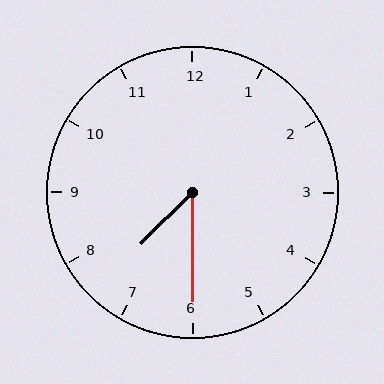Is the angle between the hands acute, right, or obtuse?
It is acute.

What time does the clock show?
7:30.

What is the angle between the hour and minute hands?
Approximately 45 degrees.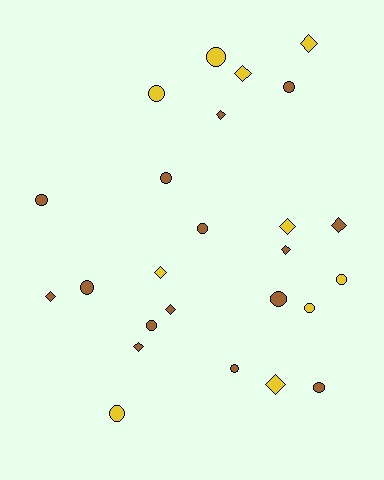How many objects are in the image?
There are 25 objects.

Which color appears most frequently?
Brown, with 15 objects.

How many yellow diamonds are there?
There are 5 yellow diamonds.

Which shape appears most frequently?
Circle, with 14 objects.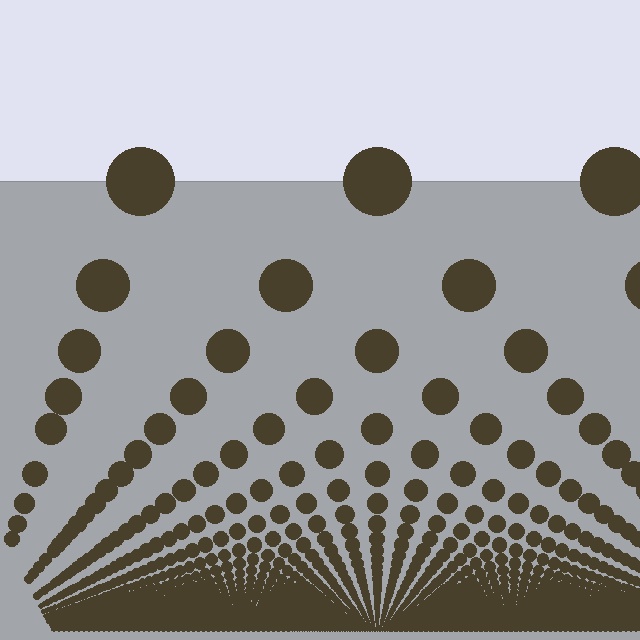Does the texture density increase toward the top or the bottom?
Density increases toward the bottom.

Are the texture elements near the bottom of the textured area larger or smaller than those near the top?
Smaller. The gradient is inverted — elements near the bottom are smaller and denser.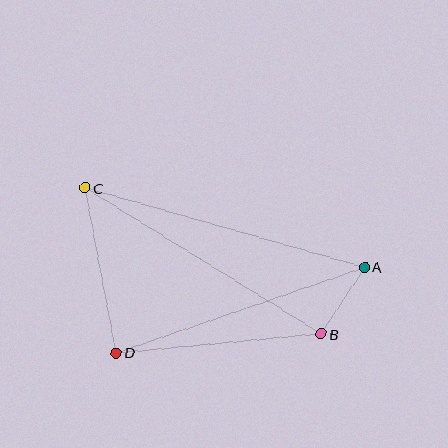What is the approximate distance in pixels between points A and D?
The distance between A and D is approximately 263 pixels.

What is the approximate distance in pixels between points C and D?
The distance between C and D is approximately 168 pixels.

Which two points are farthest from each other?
Points A and C are farthest from each other.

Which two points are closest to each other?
Points A and B are closest to each other.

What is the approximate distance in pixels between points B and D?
The distance between B and D is approximately 206 pixels.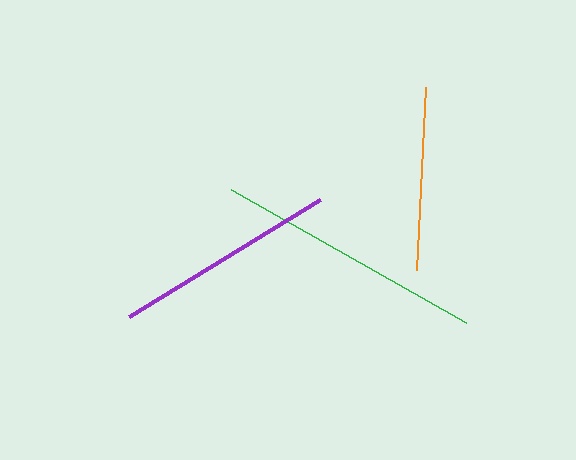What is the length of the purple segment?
The purple segment is approximately 224 pixels long.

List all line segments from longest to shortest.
From longest to shortest: green, purple, orange.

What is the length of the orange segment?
The orange segment is approximately 183 pixels long.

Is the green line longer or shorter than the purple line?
The green line is longer than the purple line.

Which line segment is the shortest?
The orange line is the shortest at approximately 183 pixels.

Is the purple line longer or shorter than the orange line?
The purple line is longer than the orange line.